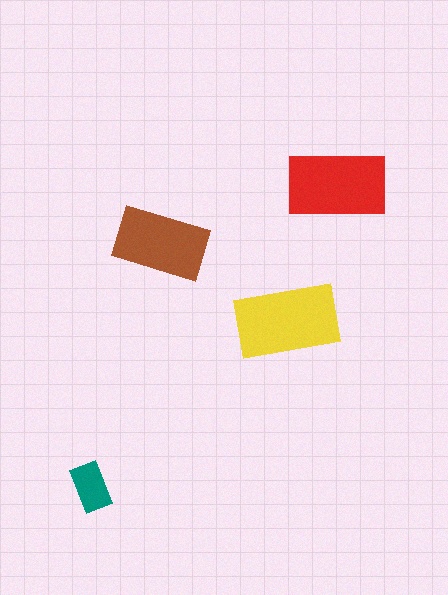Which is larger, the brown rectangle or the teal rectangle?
The brown one.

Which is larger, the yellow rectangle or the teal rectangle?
The yellow one.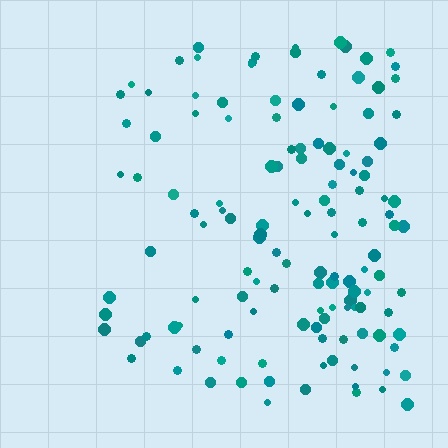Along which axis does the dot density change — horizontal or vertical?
Horizontal.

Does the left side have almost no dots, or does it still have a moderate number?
Still a moderate number, just noticeably fewer than the right.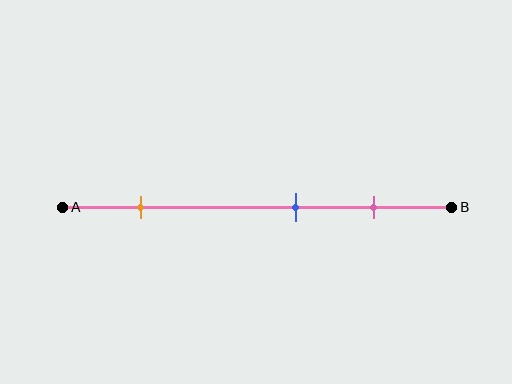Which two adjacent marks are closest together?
The blue and pink marks are the closest adjacent pair.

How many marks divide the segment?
There are 3 marks dividing the segment.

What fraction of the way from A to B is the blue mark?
The blue mark is approximately 60% (0.6) of the way from A to B.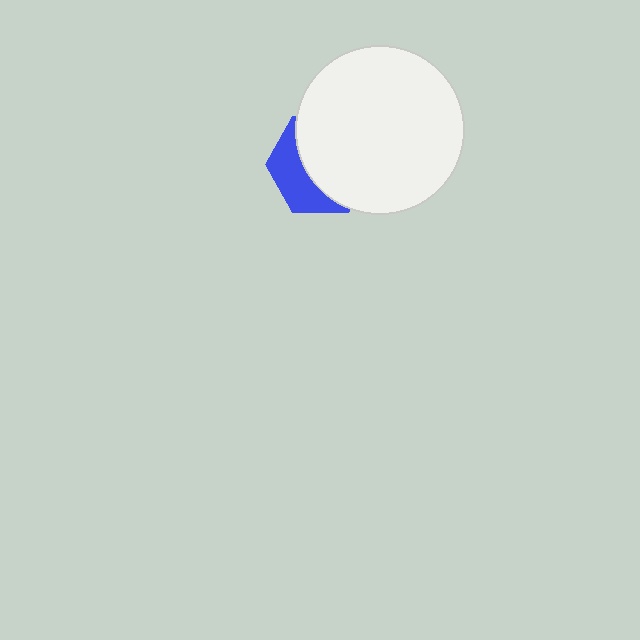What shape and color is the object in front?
The object in front is a white circle.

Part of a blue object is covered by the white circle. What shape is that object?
It is a hexagon.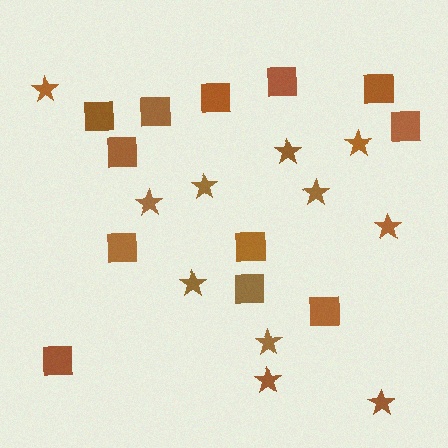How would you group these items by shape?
There are 2 groups: one group of squares (12) and one group of stars (11).